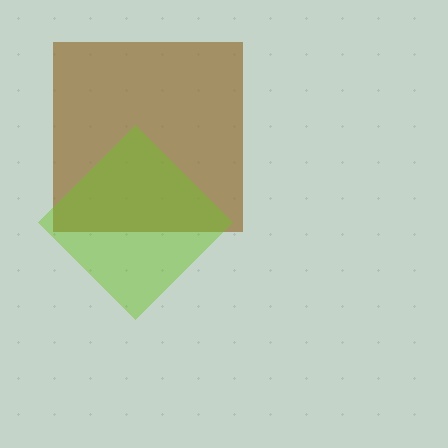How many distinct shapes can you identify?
There are 2 distinct shapes: a brown square, a lime diamond.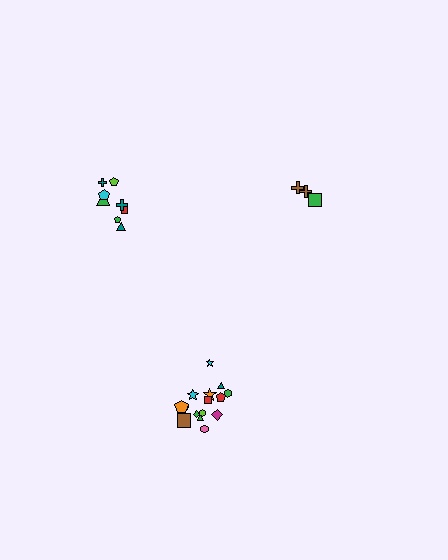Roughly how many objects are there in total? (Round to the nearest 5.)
Roughly 25 objects in total.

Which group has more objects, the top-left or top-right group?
The top-left group.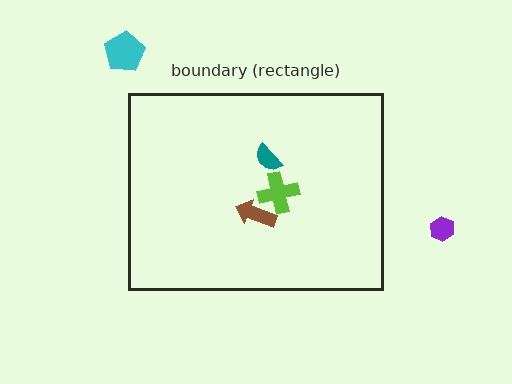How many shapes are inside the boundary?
3 inside, 2 outside.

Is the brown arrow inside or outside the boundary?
Inside.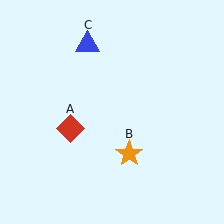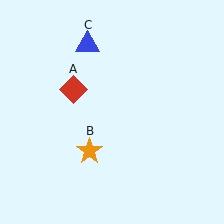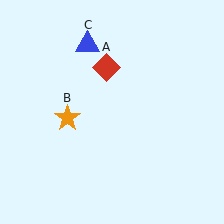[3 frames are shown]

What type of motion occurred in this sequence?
The red diamond (object A), orange star (object B) rotated clockwise around the center of the scene.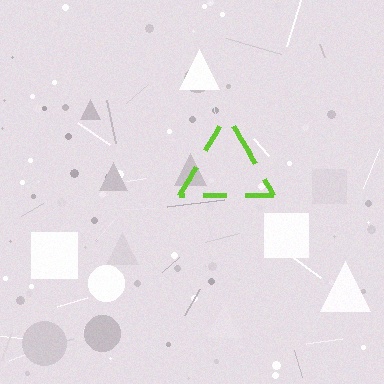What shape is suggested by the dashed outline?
The dashed outline suggests a triangle.